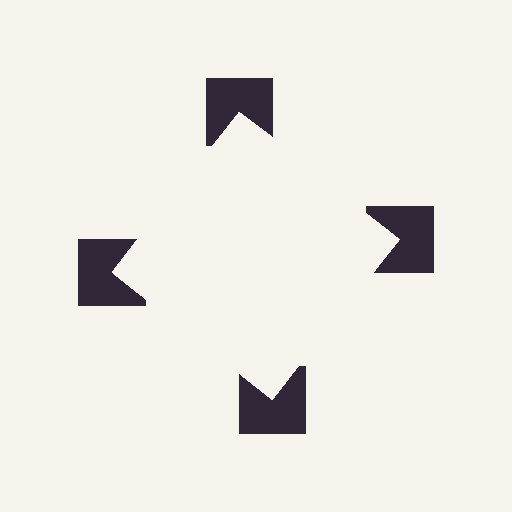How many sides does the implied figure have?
4 sides.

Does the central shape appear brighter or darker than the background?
It typically appears slightly brighter than the background, even though no actual brightness change is drawn.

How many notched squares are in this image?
There are 4 — one at each vertex of the illusory square.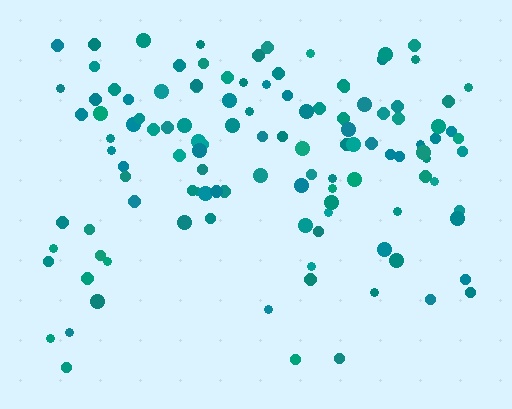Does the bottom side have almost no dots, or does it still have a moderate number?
Still a moderate number, just noticeably fewer than the top.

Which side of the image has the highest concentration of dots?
The top.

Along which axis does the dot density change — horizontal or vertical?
Vertical.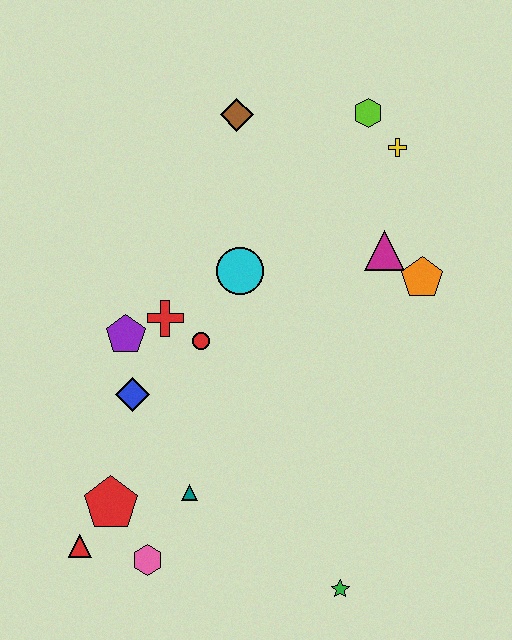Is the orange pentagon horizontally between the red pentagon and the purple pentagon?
No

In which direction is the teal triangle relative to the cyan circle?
The teal triangle is below the cyan circle.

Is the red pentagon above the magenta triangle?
No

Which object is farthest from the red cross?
The green star is farthest from the red cross.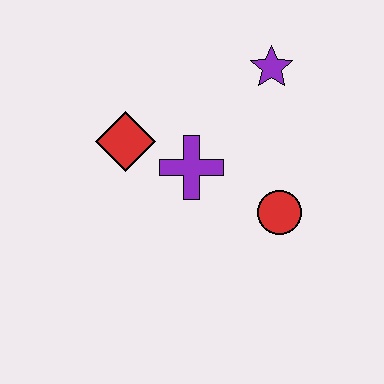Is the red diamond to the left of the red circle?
Yes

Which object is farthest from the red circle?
The red diamond is farthest from the red circle.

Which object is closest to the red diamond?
The purple cross is closest to the red diamond.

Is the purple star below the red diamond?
No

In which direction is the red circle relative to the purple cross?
The red circle is to the right of the purple cross.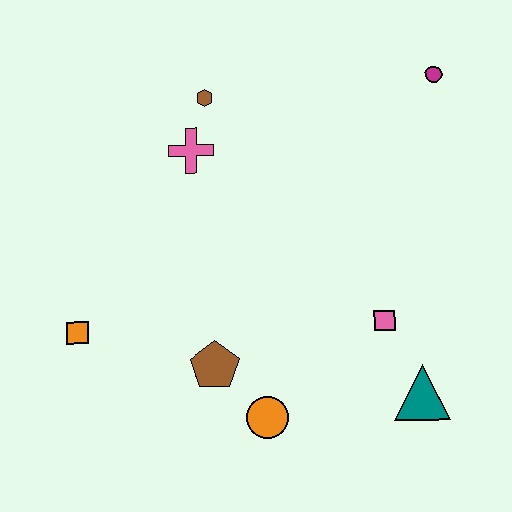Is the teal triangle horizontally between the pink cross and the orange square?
No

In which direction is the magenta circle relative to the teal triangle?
The magenta circle is above the teal triangle.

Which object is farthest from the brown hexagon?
The teal triangle is farthest from the brown hexagon.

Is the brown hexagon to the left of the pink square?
Yes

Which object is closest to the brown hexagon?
The pink cross is closest to the brown hexagon.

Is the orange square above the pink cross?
No